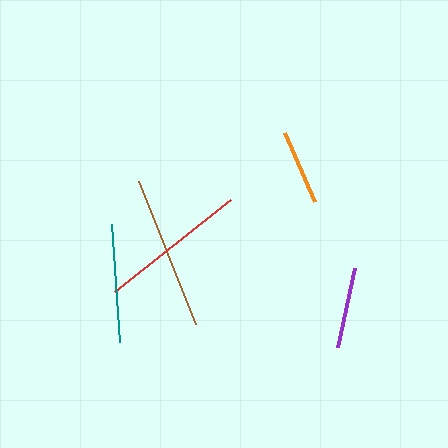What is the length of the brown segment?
The brown segment is approximately 153 pixels long.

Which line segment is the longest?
The brown line is the longest at approximately 153 pixels.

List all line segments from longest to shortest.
From longest to shortest: brown, red, teal, purple, orange.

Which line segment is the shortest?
The orange line is the shortest at approximately 75 pixels.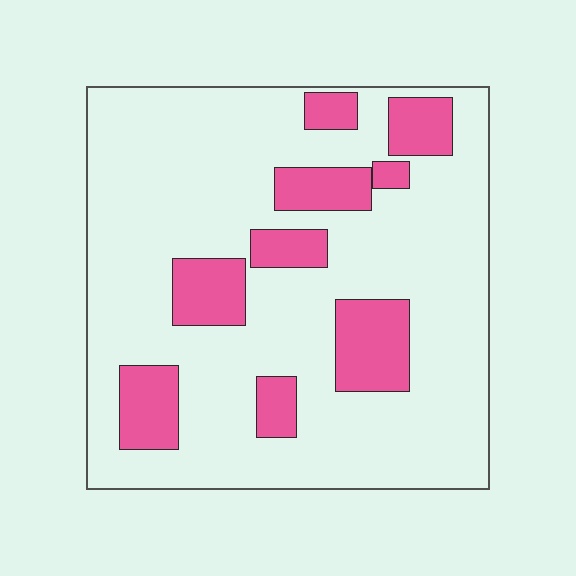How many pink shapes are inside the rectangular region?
9.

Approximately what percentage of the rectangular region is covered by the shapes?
Approximately 20%.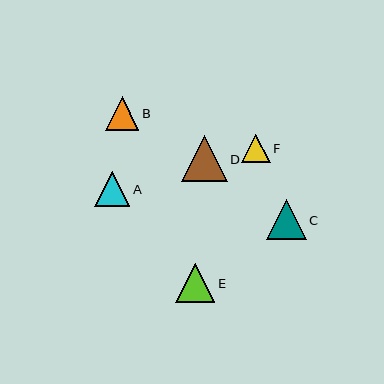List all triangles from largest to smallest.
From largest to smallest: D, C, E, A, B, F.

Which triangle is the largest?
Triangle D is the largest with a size of approximately 46 pixels.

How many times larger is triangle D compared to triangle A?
Triangle D is approximately 1.3 times the size of triangle A.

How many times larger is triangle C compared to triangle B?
Triangle C is approximately 1.2 times the size of triangle B.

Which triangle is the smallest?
Triangle F is the smallest with a size of approximately 29 pixels.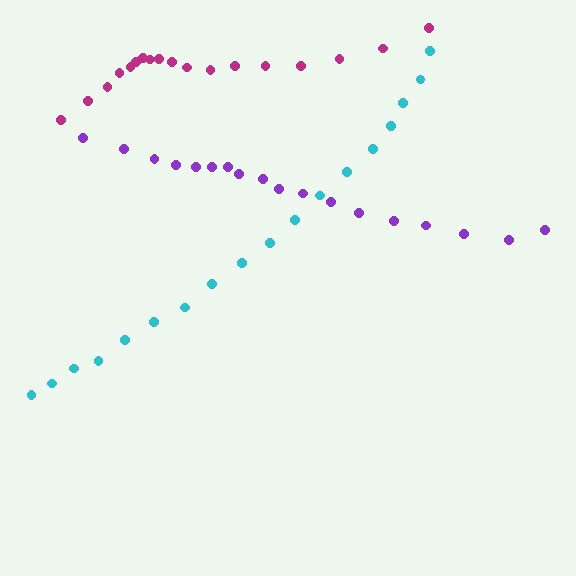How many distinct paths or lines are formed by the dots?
There are 3 distinct paths.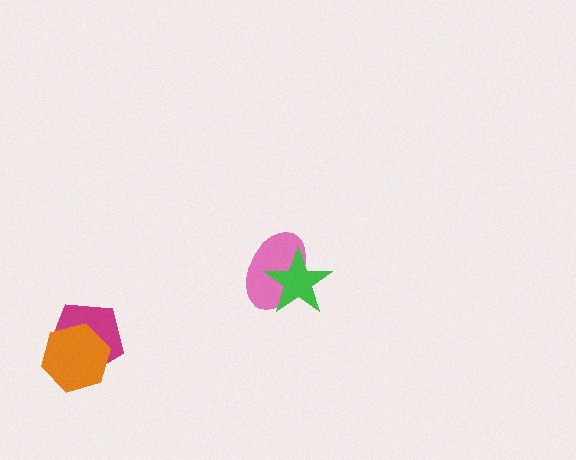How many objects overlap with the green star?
1 object overlaps with the green star.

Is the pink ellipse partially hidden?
Yes, it is partially covered by another shape.